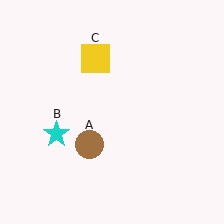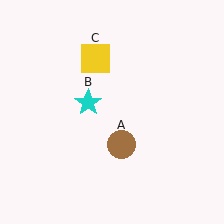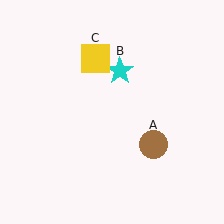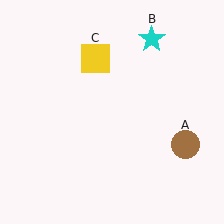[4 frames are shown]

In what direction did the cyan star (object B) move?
The cyan star (object B) moved up and to the right.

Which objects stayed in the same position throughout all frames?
Yellow square (object C) remained stationary.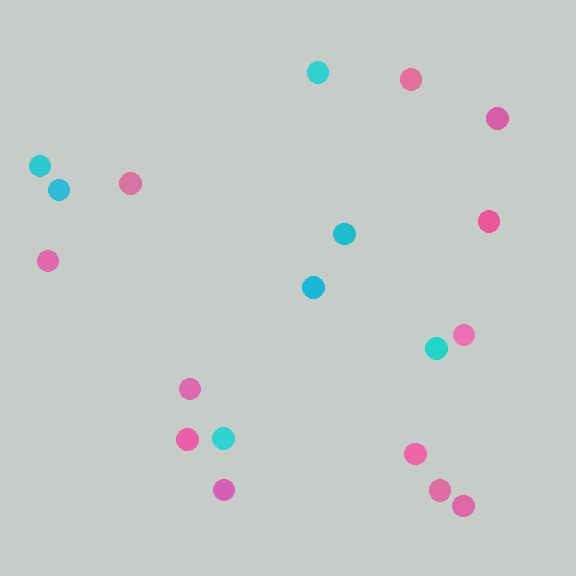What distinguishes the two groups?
There are 2 groups: one group of pink circles (12) and one group of cyan circles (7).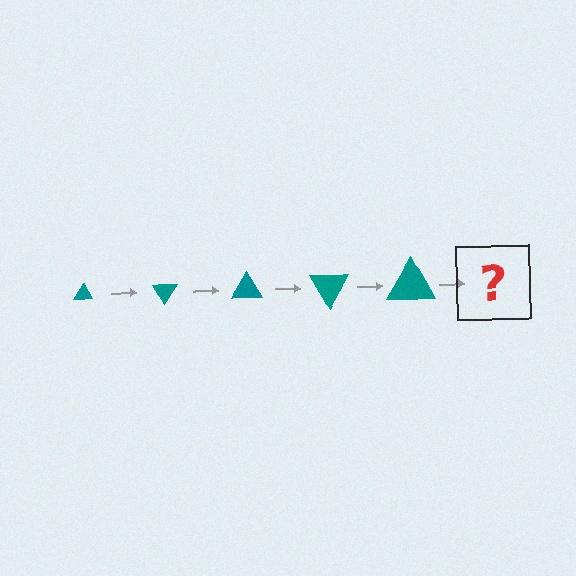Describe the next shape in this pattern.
It should be a triangle, larger than the previous one and rotated 300 degrees from the start.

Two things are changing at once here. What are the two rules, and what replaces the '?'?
The two rules are that the triangle grows larger each step and it rotates 60 degrees each step. The '?' should be a triangle, larger than the previous one and rotated 300 degrees from the start.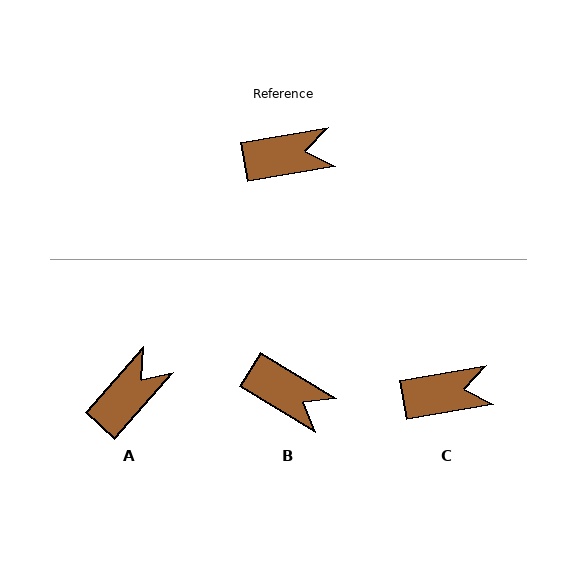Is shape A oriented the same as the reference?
No, it is off by about 39 degrees.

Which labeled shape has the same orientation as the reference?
C.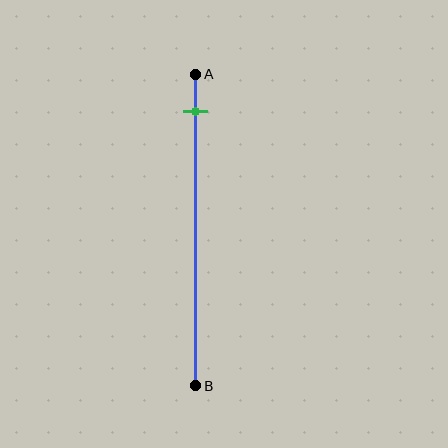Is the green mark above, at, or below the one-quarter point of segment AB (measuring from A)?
The green mark is above the one-quarter point of segment AB.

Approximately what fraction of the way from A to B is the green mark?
The green mark is approximately 10% of the way from A to B.